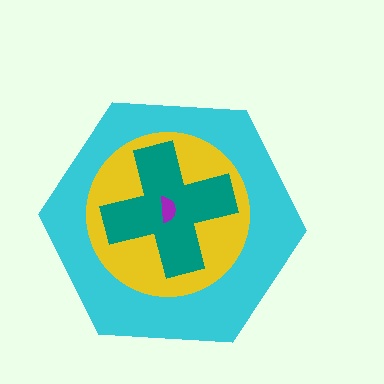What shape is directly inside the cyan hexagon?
The yellow circle.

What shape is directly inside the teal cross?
The purple semicircle.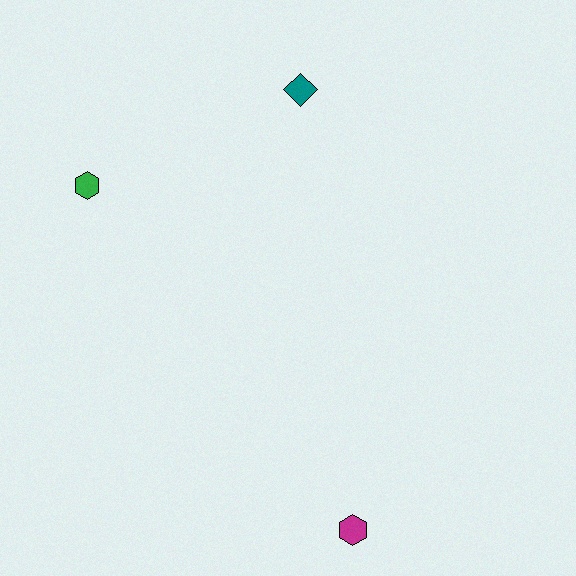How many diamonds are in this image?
There is 1 diamond.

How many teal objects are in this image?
There is 1 teal object.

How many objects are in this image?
There are 3 objects.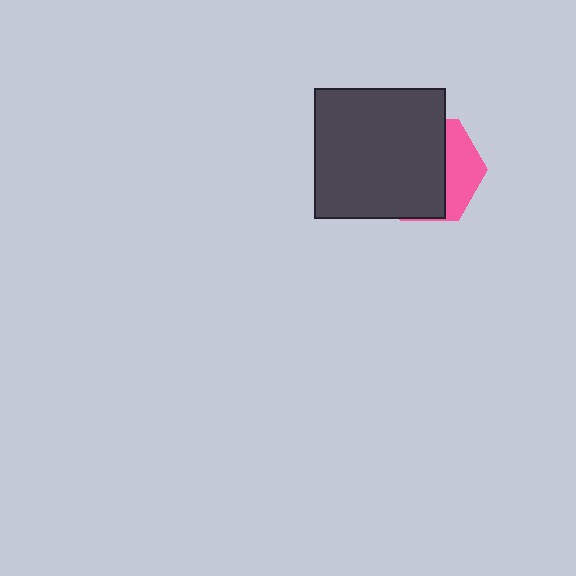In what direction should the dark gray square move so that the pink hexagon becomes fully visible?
The dark gray square should move left. That is the shortest direction to clear the overlap and leave the pink hexagon fully visible.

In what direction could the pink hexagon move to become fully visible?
The pink hexagon could move right. That would shift it out from behind the dark gray square entirely.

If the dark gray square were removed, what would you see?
You would see the complete pink hexagon.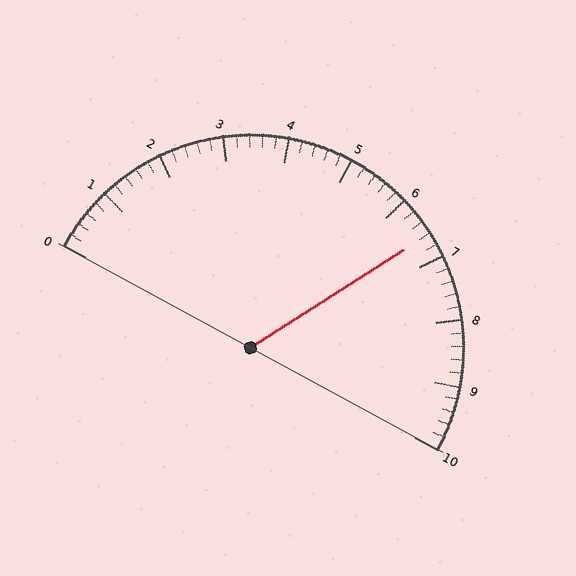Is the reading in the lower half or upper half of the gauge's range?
The reading is in the upper half of the range (0 to 10).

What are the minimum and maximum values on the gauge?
The gauge ranges from 0 to 10.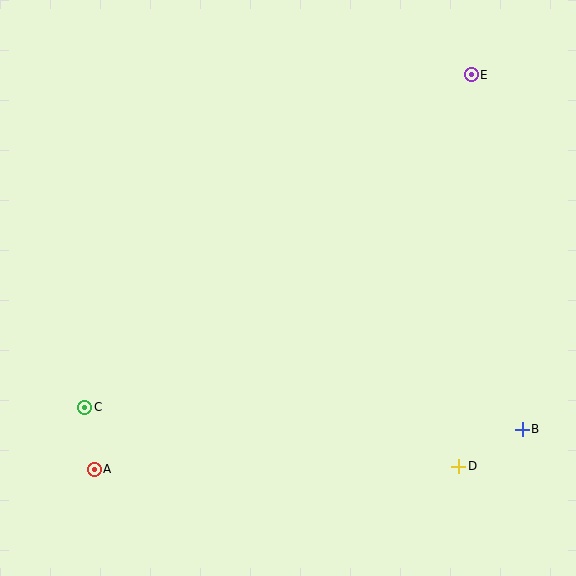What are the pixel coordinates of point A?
Point A is at (94, 469).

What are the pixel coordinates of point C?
Point C is at (85, 407).